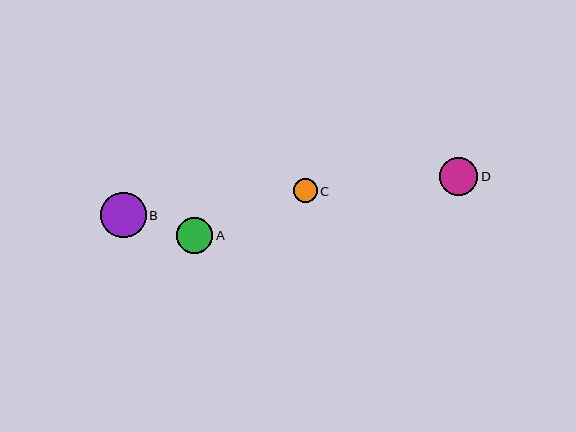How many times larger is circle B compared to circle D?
Circle B is approximately 1.2 times the size of circle D.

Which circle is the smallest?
Circle C is the smallest with a size of approximately 24 pixels.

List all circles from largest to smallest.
From largest to smallest: B, D, A, C.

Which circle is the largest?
Circle B is the largest with a size of approximately 46 pixels.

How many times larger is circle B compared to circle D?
Circle B is approximately 1.2 times the size of circle D.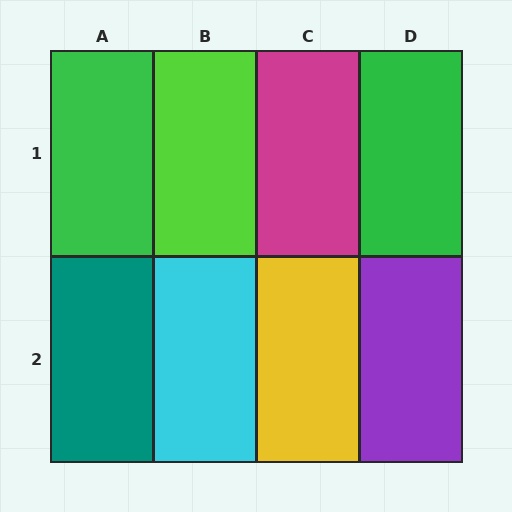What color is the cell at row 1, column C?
Magenta.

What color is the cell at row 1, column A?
Green.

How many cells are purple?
1 cell is purple.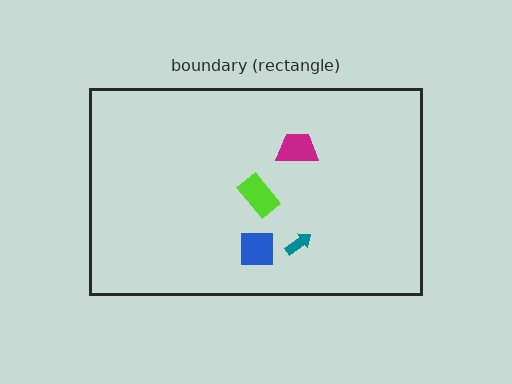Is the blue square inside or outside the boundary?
Inside.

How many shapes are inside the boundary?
4 inside, 0 outside.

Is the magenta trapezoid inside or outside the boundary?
Inside.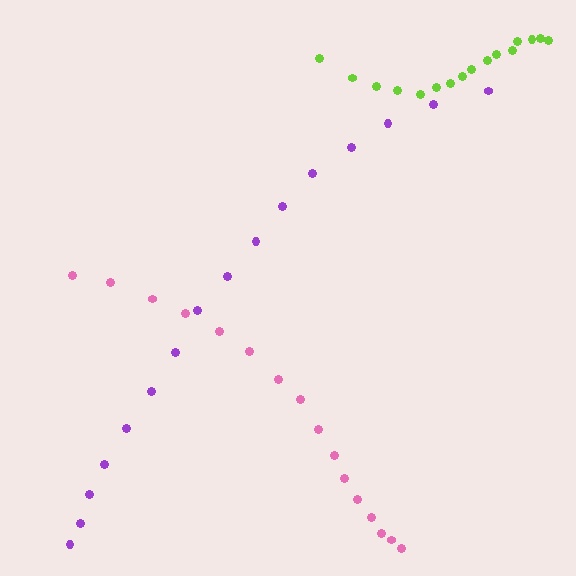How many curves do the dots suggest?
There are 3 distinct paths.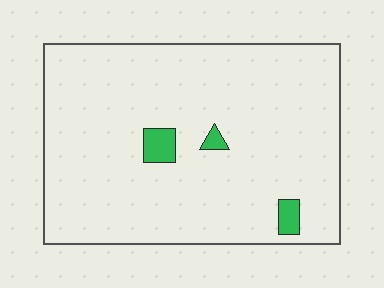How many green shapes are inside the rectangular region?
3.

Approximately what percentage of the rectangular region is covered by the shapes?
Approximately 5%.